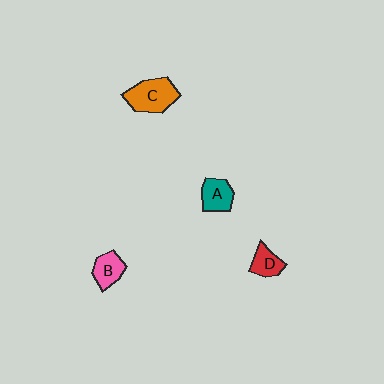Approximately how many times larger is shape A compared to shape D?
Approximately 1.2 times.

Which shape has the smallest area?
Shape D (red).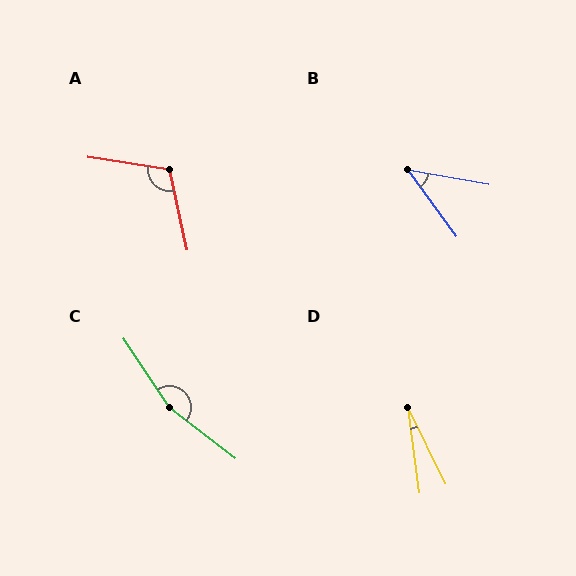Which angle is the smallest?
D, at approximately 19 degrees.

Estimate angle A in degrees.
Approximately 111 degrees.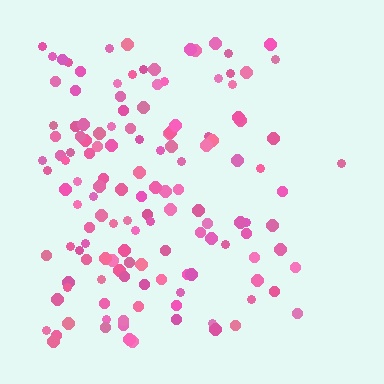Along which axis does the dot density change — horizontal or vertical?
Horizontal.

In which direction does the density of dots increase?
From right to left, with the left side densest.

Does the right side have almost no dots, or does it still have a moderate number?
Still a moderate number, just noticeably fewer than the left.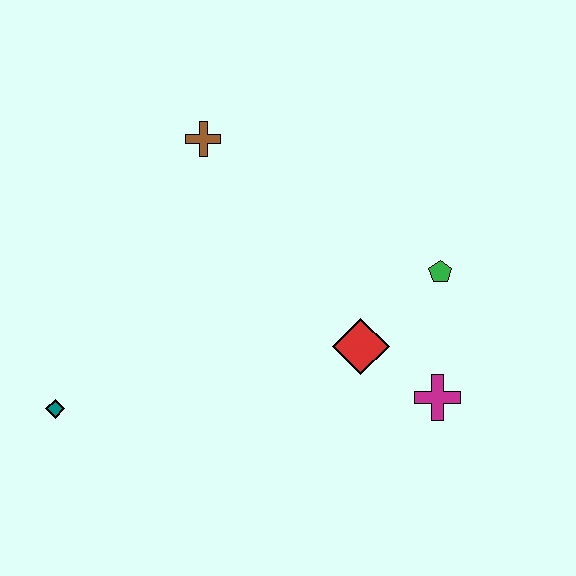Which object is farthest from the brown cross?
The magenta cross is farthest from the brown cross.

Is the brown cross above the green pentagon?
Yes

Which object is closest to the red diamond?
The magenta cross is closest to the red diamond.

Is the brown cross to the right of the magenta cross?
No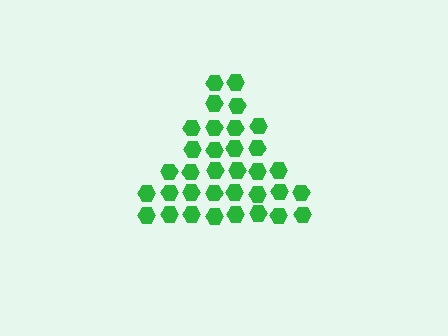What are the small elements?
The small elements are hexagons.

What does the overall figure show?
The overall figure shows a triangle.